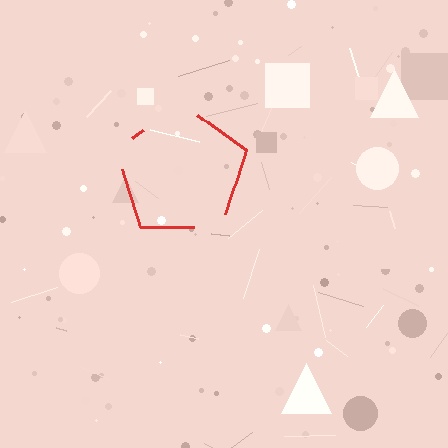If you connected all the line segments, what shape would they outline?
They would outline a pentagon.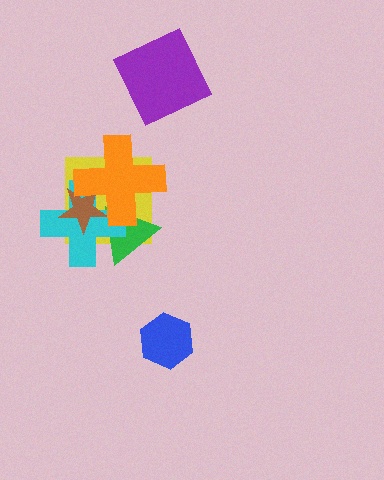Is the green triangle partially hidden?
Yes, it is partially covered by another shape.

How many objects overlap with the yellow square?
4 objects overlap with the yellow square.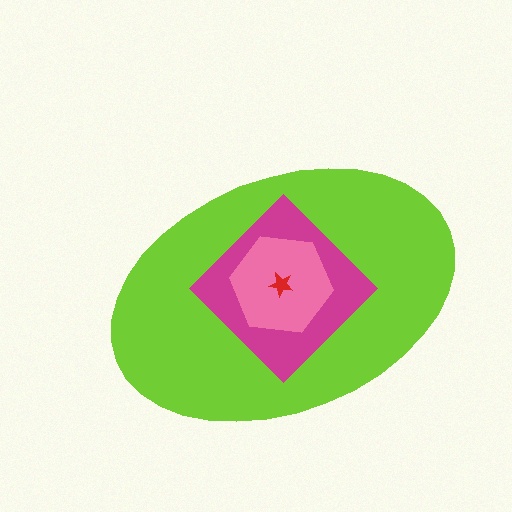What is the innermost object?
The red star.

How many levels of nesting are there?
4.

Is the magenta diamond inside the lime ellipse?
Yes.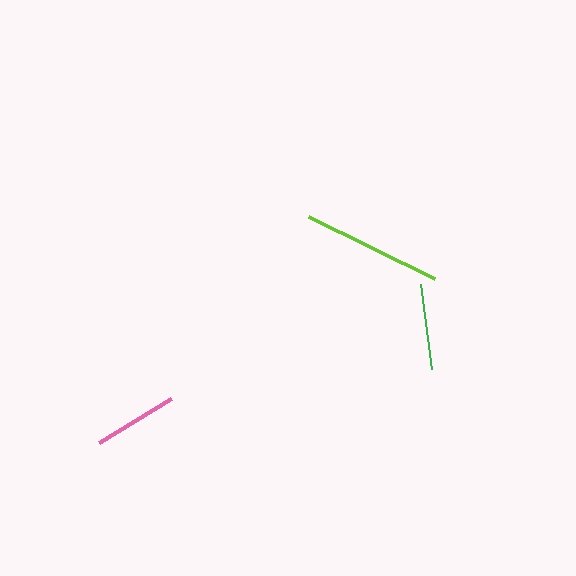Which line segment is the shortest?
The pink line is the shortest at approximately 85 pixels.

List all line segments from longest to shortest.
From longest to shortest: lime, green, pink.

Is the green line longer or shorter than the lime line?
The lime line is longer than the green line.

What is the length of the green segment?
The green segment is approximately 85 pixels long.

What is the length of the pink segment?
The pink segment is approximately 85 pixels long.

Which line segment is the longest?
The lime line is the longest at approximately 140 pixels.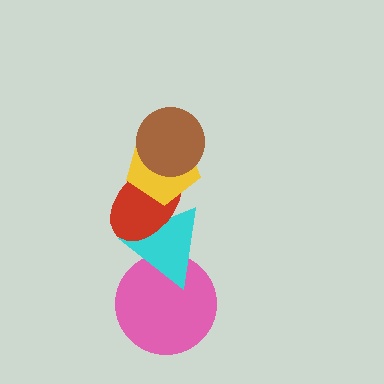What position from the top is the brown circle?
The brown circle is 1st from the top.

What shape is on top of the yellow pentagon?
The brown circle is on top of the yellow pentagon.